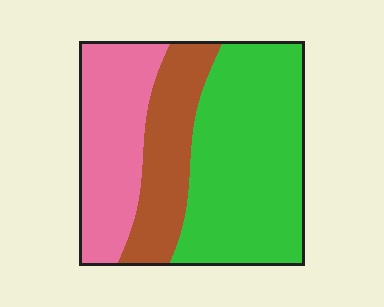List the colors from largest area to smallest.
From largest to smallest: green, pink, brown.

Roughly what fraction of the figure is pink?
Pink covers around 30% of the figure.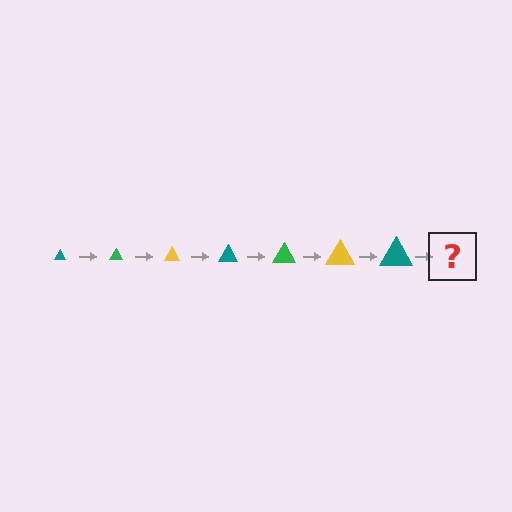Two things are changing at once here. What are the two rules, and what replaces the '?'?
The two rules are that the triangle grows larger each step and the color cycles through teal, green, and yellow. The '?' should be a green triangle, larger than the previous one.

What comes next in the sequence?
The next element should be a green triangle, larger than the previous one.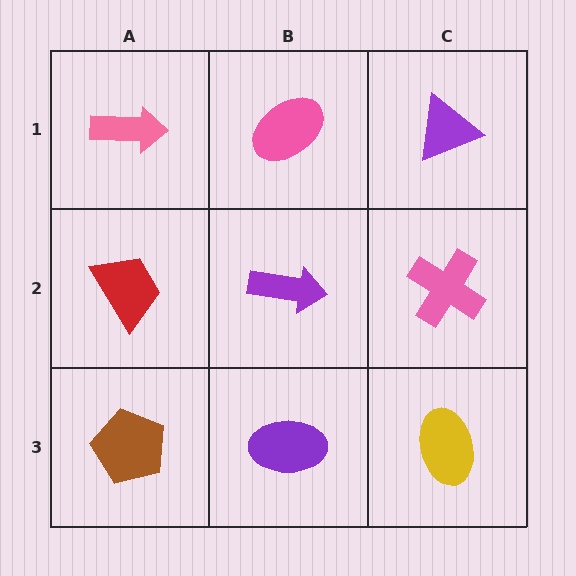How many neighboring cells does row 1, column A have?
2.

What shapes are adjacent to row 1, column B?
A purple arrow (row 2, column B), a pink arrow (row 1, column A), a purple triangle (row 1, column C).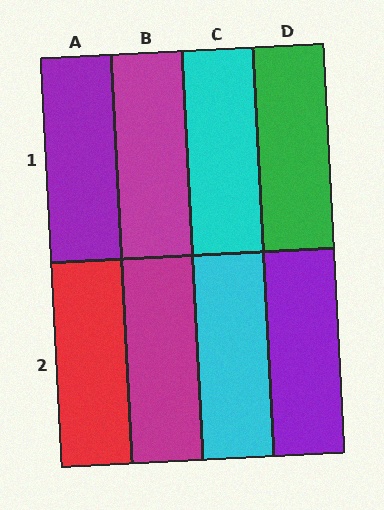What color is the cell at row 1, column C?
Cyan.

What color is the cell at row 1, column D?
Green.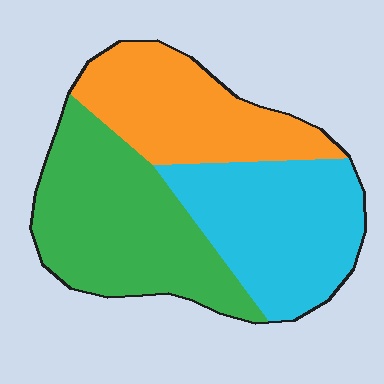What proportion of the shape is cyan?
Cyan covers around 35% of the shape.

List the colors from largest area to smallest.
From largest to smallest: green, cyan, orange.